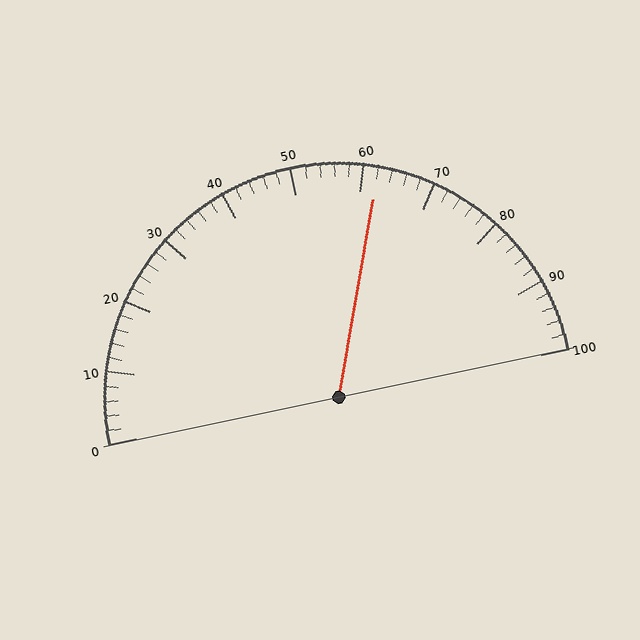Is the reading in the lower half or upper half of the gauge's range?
The reading is in the upper half of the range (0 to 100).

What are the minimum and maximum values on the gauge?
The gauge ranges from 0 to 100.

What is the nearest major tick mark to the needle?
The nearest major tick mark is 60.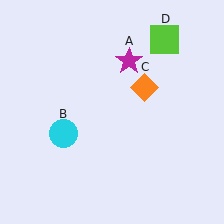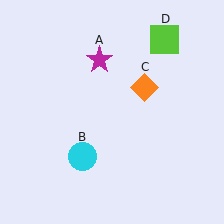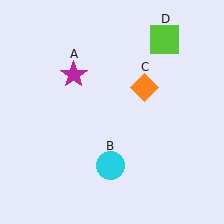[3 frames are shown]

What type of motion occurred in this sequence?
The magenta star (object A), cyan circle (object B) rotated counterclockwise around the center of the scene.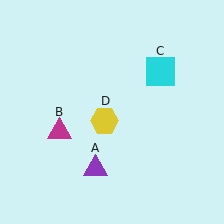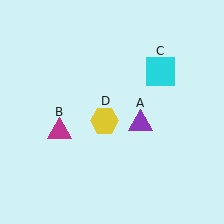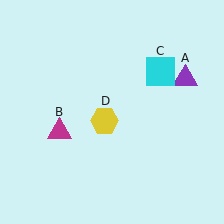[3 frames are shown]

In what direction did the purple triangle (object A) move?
The purple triangle (object A) moved up and to the right.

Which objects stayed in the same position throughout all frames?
Magenta triangle (object B) and cyan square (object C) and yellow hexagon (object D) remained stationary.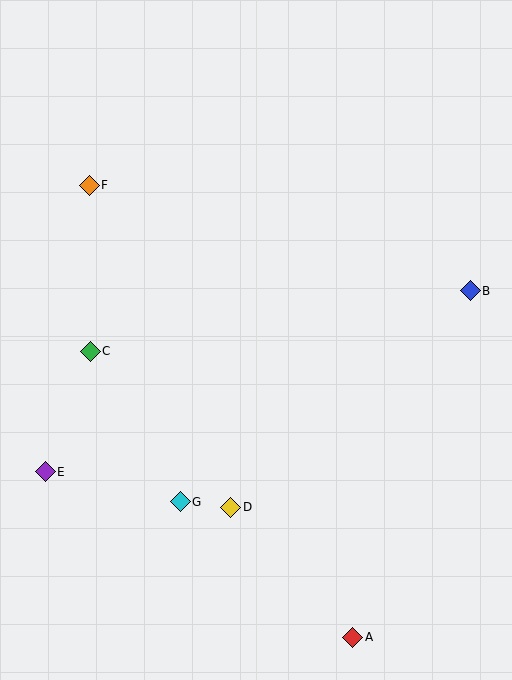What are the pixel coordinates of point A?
Point A is at (353, 637).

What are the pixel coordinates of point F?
Point F is at (89, 185).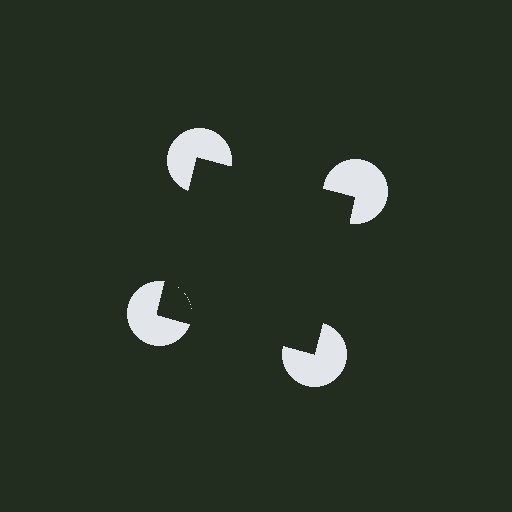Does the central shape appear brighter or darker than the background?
It typically appears slightly darker than the background, even though no actual brightness change is drawn.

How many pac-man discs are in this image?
There are 4 — one at each vertex of the illusory square.